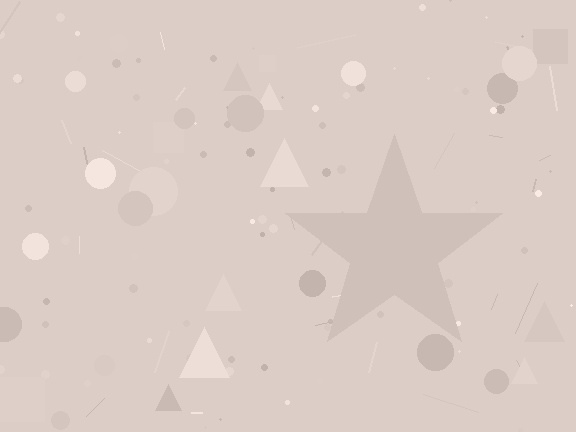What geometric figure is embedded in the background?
A star is embedded in the background.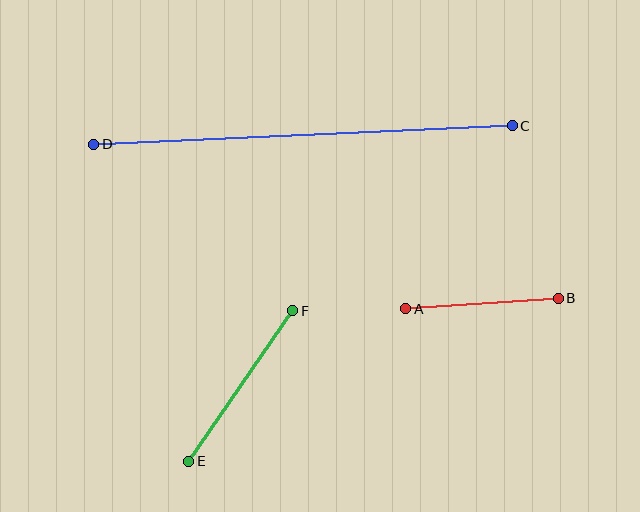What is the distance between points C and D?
The distance is approximately 419 pixels.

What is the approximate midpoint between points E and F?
The midpoint is at approximately (241, 386) pixels.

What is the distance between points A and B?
The distance is approximately 153 pixels.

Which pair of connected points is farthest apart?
Points C and D are farthest apart.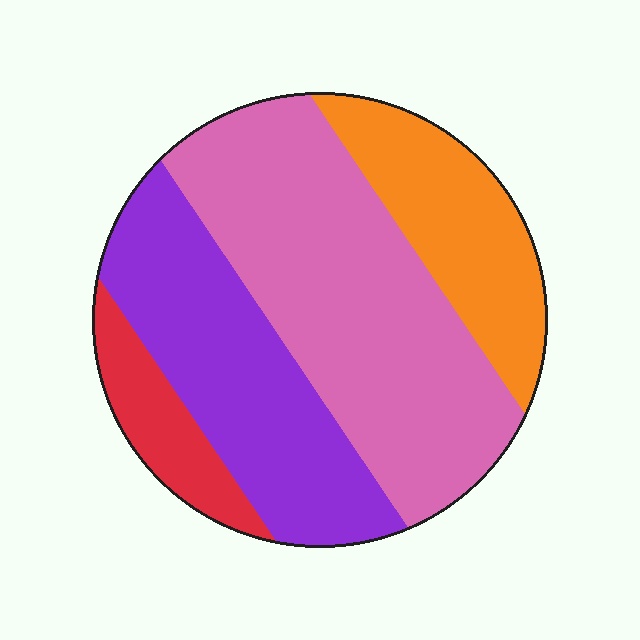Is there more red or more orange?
Orange.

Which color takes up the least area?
Red, at roughly 10%.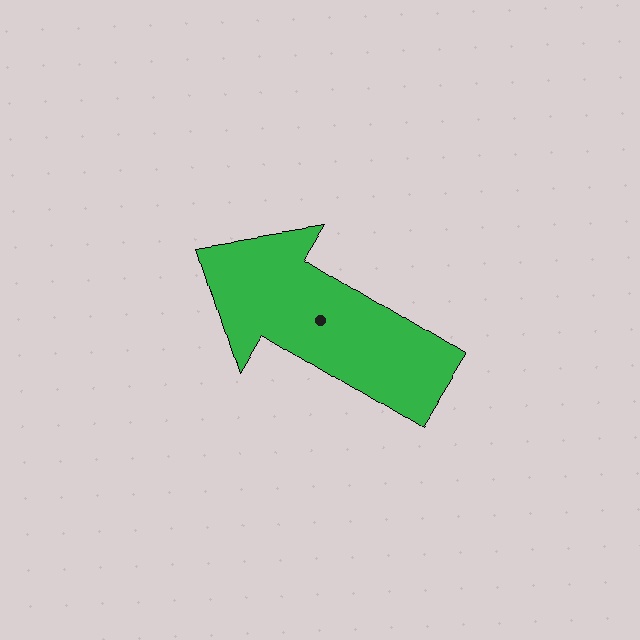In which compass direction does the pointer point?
Northwest.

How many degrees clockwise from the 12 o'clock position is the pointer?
Approximately 302 degrees.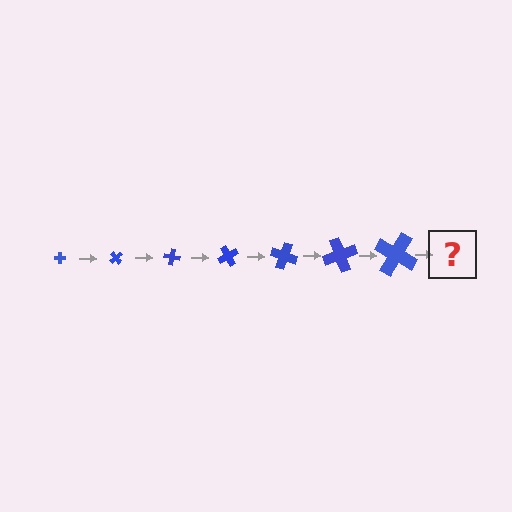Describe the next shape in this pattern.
It should be a cross, larger than the previous one and rotated 350 degrees from the start.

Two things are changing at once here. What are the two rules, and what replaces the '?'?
The two rules are that the cross grows larger each step and it rotates 50 degrees each step. The '?' should be a cross, larger than the previous one and rotated 350 degrees from the start.